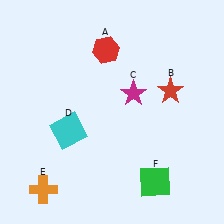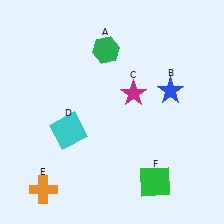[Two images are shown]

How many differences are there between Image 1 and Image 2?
There are 2 differences between the two images.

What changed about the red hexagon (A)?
In Image 1, A is red. In Image 2, it changed to green.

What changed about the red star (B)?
In Image 1, B is red. In Image 2, it changed to blue.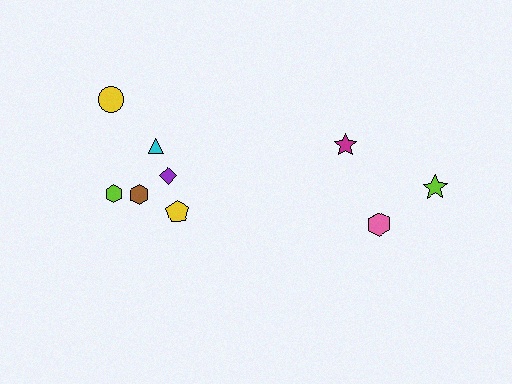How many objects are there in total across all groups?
There are 9 objects.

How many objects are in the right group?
There are 3 objects.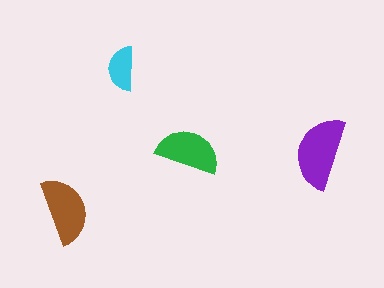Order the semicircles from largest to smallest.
the purple one, the brown one, the green one, the cyan one.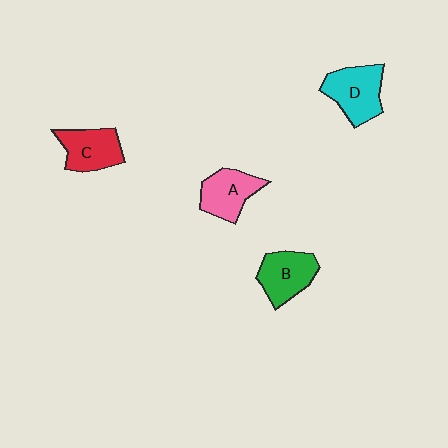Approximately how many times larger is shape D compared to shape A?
Approximately 1.2 times.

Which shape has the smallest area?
Shape A (pink).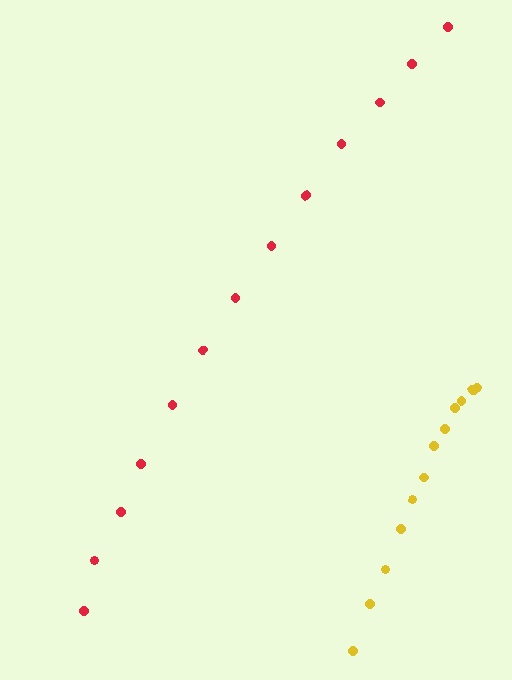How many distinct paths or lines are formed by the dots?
There are 2 distinct paths.